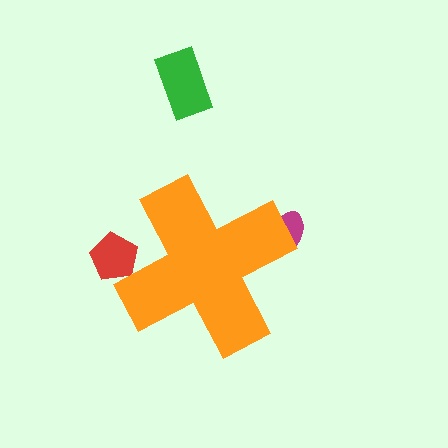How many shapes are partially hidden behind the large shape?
2 shapes are partially hidden.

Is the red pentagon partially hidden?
Yes, the red pentagon is partially hidden behind the orange cross.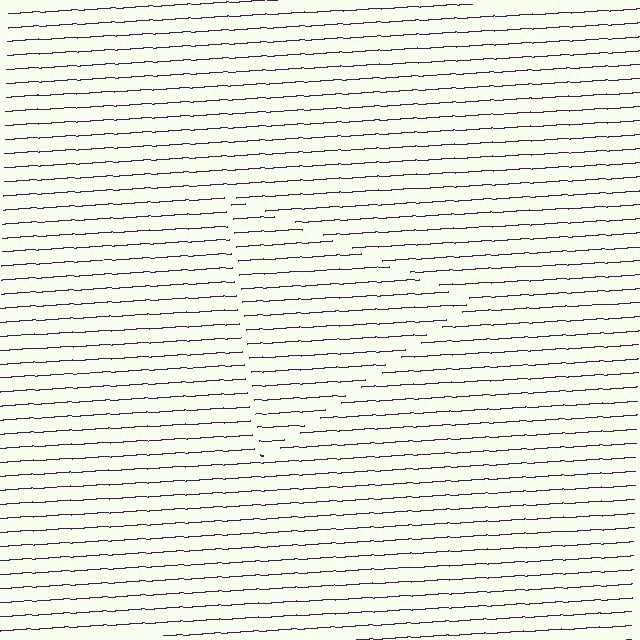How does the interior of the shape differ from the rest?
The interior of the shape contains the same grating, shifted by half a period — the contour is defined by the phase discontinuity where line-ends from the inner and outer gratings abut.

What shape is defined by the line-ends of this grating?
An illusory triangle. The interior of the shape contains the same grating, shifted by half a period — the contour is defined by the phase discontinuity where line-ends from the inner and outer gratings abut.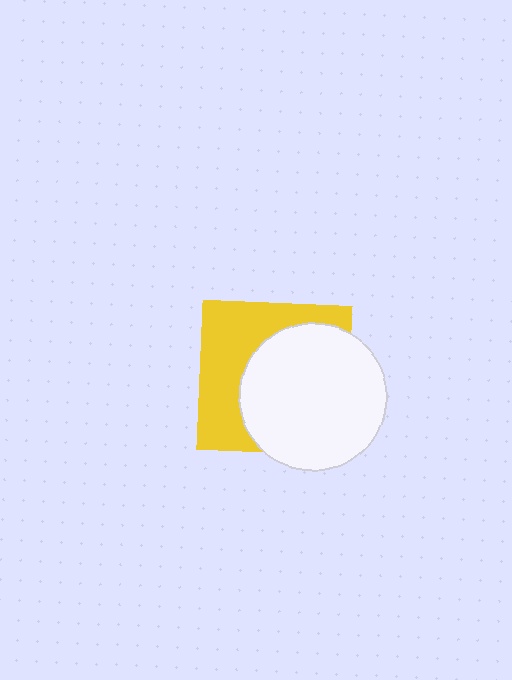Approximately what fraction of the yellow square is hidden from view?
Roughly 57% of the yellow square is hidden behind the white circle.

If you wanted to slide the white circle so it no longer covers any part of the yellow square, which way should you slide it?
Slide it right — that is the most direct way to separate the two shapes.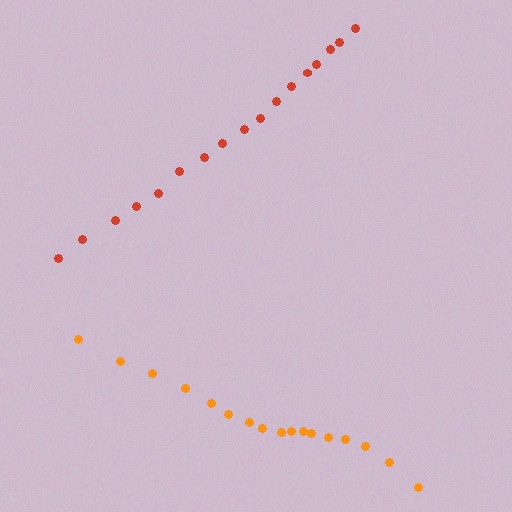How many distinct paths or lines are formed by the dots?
There are 2 distinct paths.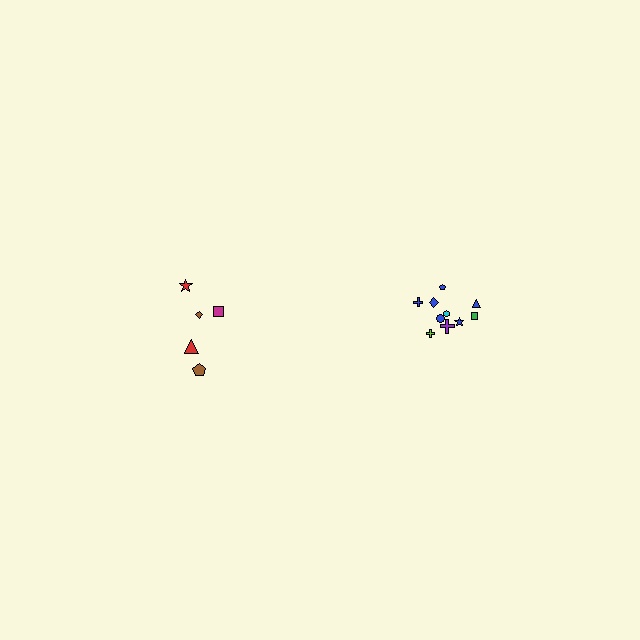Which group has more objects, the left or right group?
The right group.